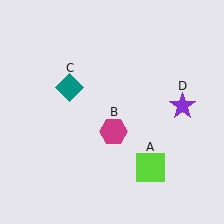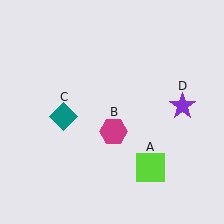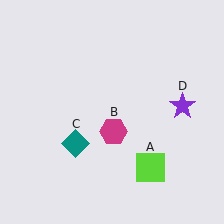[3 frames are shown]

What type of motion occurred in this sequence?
The teal diamond (object C) rotated counterclockwise around the center of the scene.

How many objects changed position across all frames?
1 object changed position: teal diamond (object C).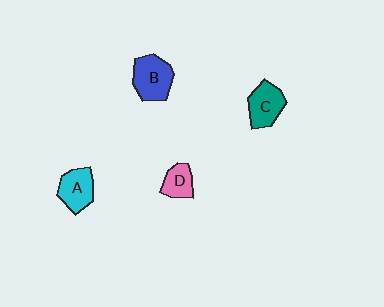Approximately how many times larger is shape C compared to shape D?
Approximately 1.5 times.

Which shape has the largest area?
Shape B (blue).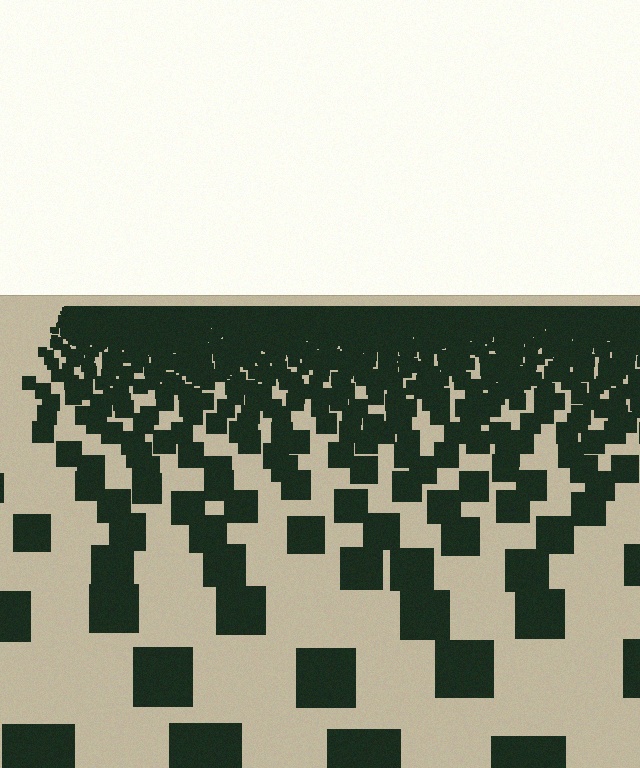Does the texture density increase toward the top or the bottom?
Density increases toward the top.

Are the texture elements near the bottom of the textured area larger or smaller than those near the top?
Larger. Near the bottom, elements are closer to the viewer and appear at a bigger on-screen size.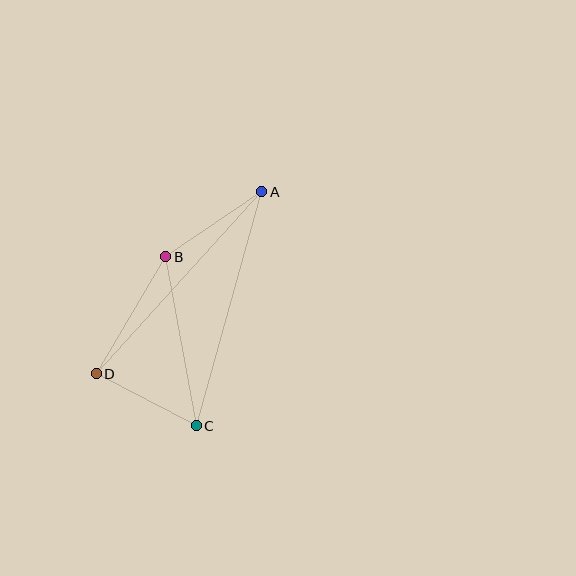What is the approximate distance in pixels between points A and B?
The distance between A and B is approximately 116 pixels.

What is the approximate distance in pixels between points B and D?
The distance between B and D is approximately 136 pixels.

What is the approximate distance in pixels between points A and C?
The distance between A and C is approximately 243 pixels.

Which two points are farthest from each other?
Points A and D are farthest from each other.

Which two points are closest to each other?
Points C and D are closest to each other.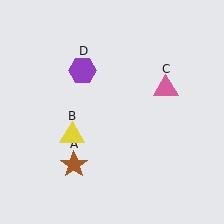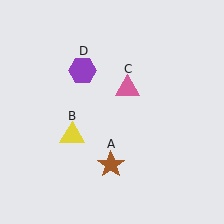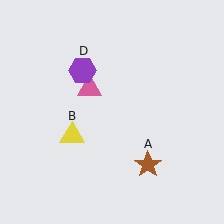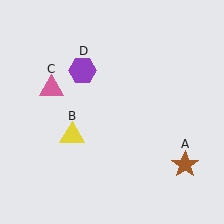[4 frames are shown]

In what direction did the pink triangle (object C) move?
The pink triangle (object C) moved left.